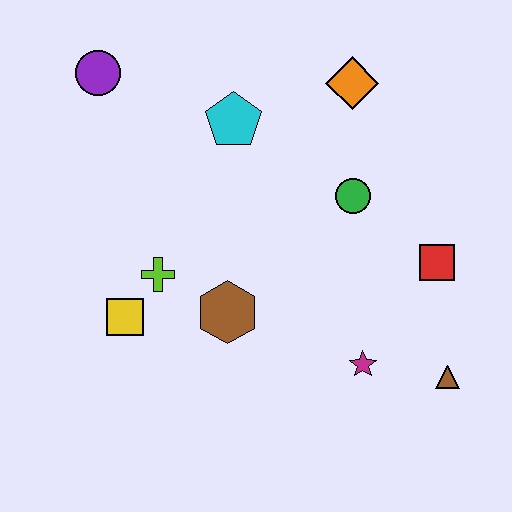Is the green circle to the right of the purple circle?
Yes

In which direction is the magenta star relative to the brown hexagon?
The magenta star is to the right of the brown hexagon.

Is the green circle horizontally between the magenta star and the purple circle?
Yes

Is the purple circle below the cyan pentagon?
No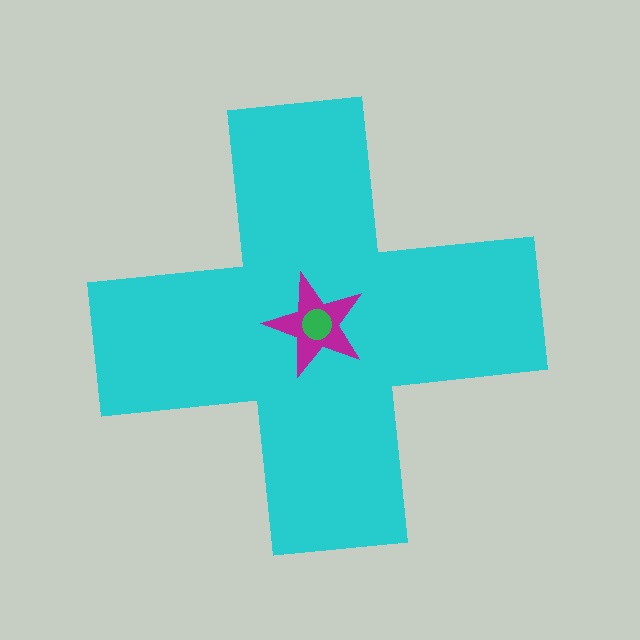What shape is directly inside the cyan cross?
The magenta star.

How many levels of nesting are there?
3.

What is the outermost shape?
The cyan cross.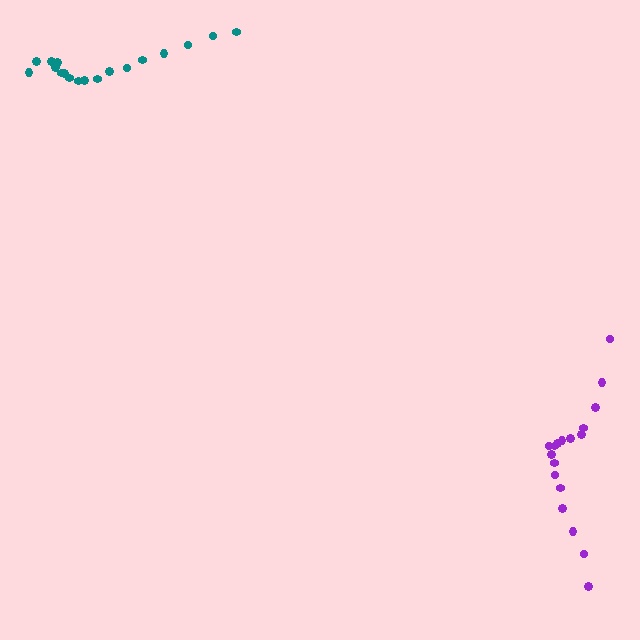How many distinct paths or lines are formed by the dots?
There are 2 distinct paths.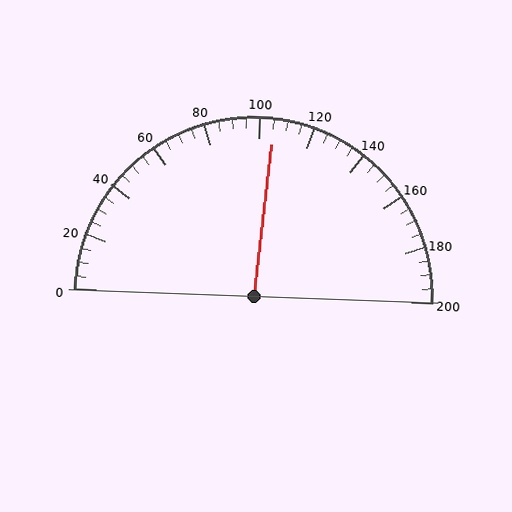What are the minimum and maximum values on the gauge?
The gauge ranges from 0 to 200.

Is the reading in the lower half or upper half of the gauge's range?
The reading is in the upper half of the range (0 to 200).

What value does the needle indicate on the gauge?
The needle indicates approximately 105.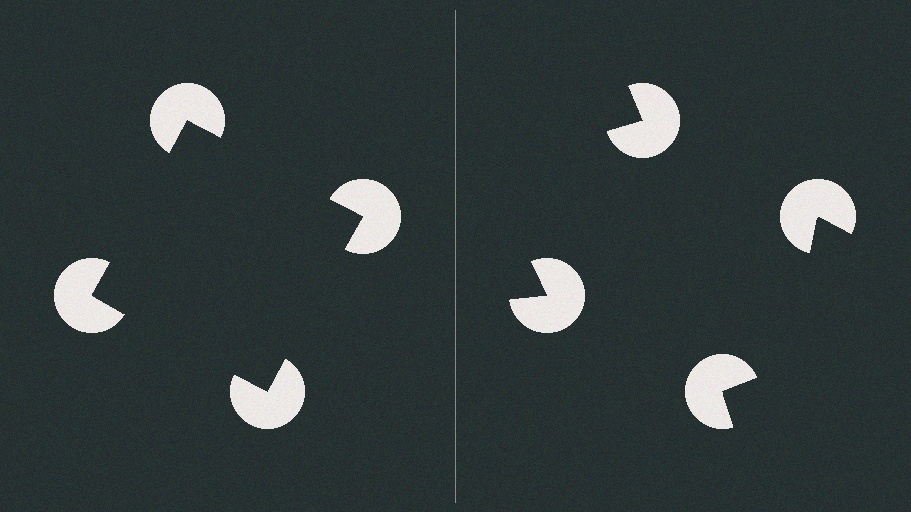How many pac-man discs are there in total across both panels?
8 — 4 on each side.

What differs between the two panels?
The pac-man discs are positioned identically on both sides; only the wedge orientations differ. On the left they align to a square; on the right they are misaligned.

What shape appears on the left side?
An illusory square.